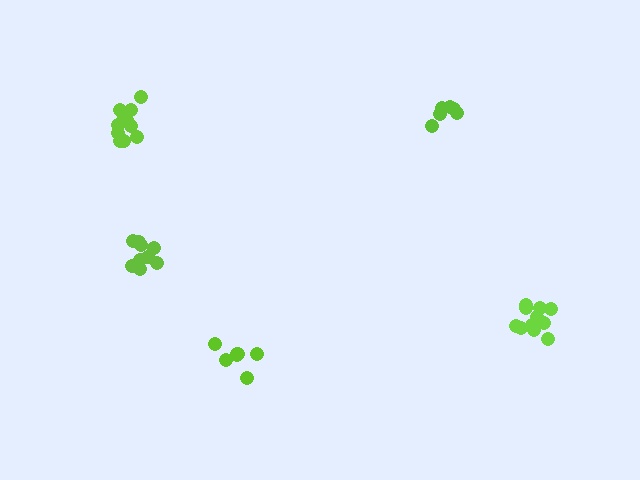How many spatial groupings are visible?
There are 5 spatial groupings.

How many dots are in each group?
Group 1: 11 dots, Group 2: 6 dots, Group 3: 7 dots, Group 4: 12 dots, Group 5: 9 dots (45 total).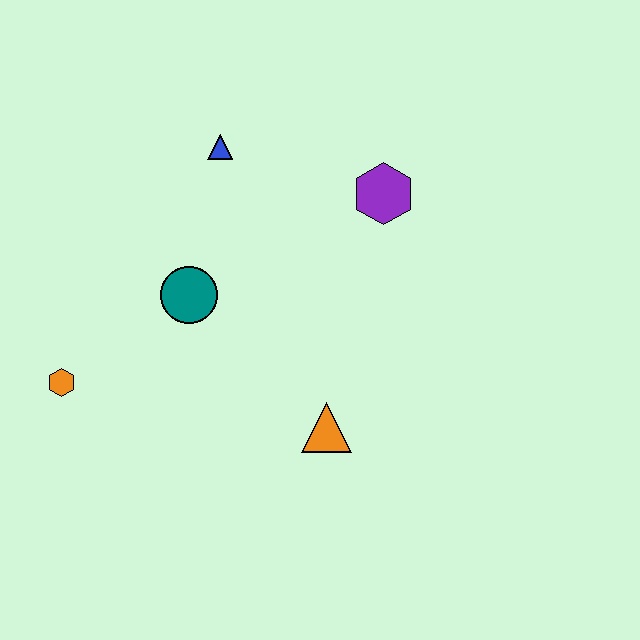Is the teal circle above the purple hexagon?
No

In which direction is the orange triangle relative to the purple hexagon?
The orange triangle is below the purple hexagon.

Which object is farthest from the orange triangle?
The blue triangle is farthest from the orange triangle.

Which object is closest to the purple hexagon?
The blue triangle is closest to the purple hexagon.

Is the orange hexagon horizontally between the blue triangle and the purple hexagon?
No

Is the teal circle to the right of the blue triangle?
No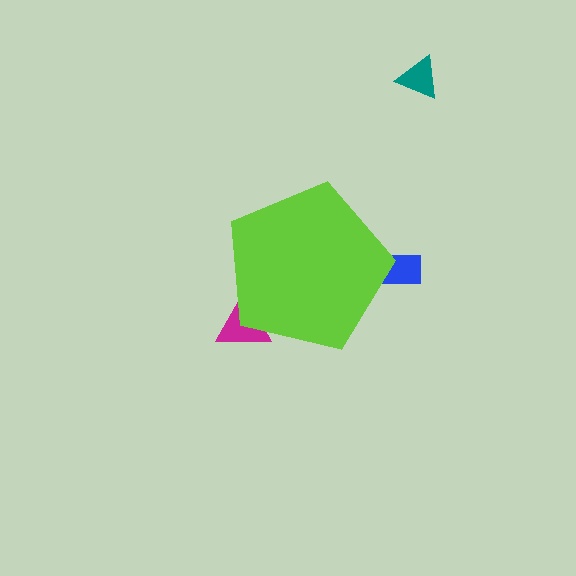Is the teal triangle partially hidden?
No, the teal triangle is fully visible.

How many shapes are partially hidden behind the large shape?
2 shapes are partially hidden.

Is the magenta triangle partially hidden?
Yes, the magenta triangle is partially hidden behind the lime pentagon.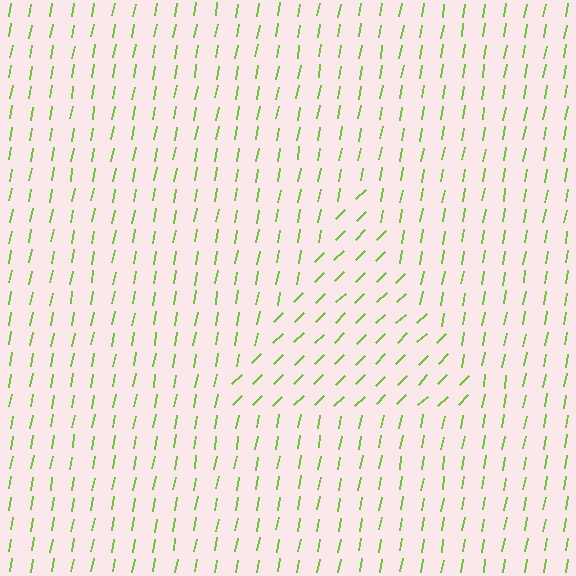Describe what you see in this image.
The image is filled with small lime line segments. A triangle region in the image has lines oriented differently from the surrounding lines, creating a visible texture boundary.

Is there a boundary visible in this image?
Yes, there is a texture boundary formed by a change in line orientation.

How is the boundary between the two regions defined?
The boundary is defined purely by a change in line orientation (approximately 35 degrees difference). All lines are the same color and thickness.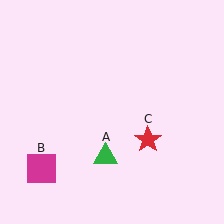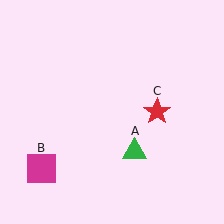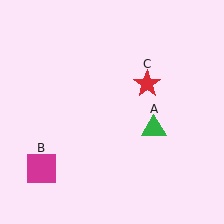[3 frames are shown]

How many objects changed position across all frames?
2 objects changed position: green triangle (object A), red star (object C).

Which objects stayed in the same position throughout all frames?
Magenta square (object B) remained stationary.